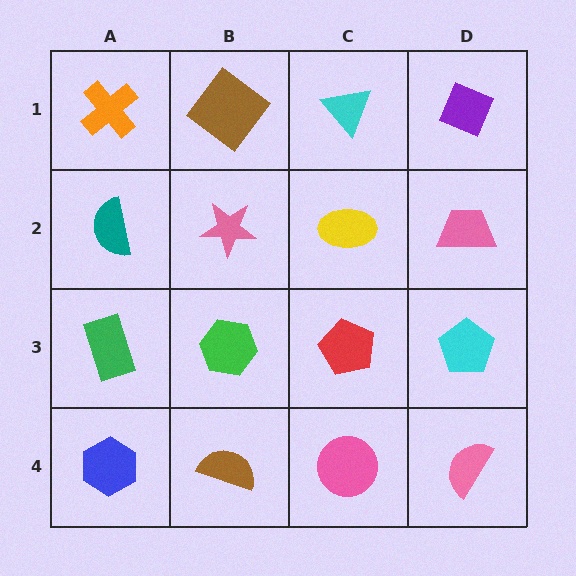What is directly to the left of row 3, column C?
A green hexagon.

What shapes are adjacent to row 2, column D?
A purple diamond (row 1, column D), a cyan pentagon (row 3, column D), a yellow ellipse (row 2, column C).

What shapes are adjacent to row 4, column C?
A red pentagon (row 3, column C), a brown semicircle (row 4, column B), a pink semicircle (row 4, column D).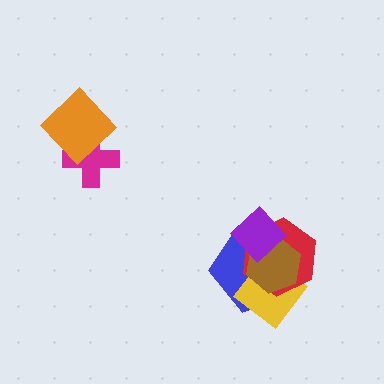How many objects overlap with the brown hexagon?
4 objects overlap with the brown hexagon.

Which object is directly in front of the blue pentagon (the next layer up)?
The yellow diamond is directly in front of the blue pentagon.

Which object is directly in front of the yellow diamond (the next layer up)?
The red hexagon is directly in front of the yellow diamond.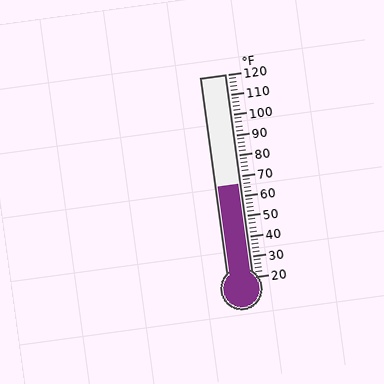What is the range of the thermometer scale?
The thermometer scale ranges from 20°F to 120°F.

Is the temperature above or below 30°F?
The temperature is above 30°F.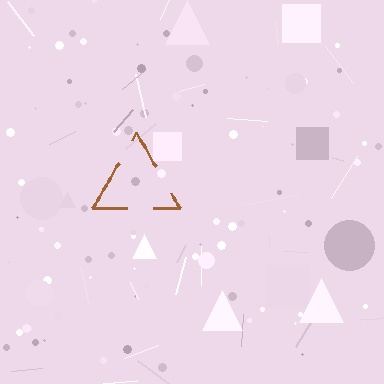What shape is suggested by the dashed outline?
The dashed outline suggests a triangle.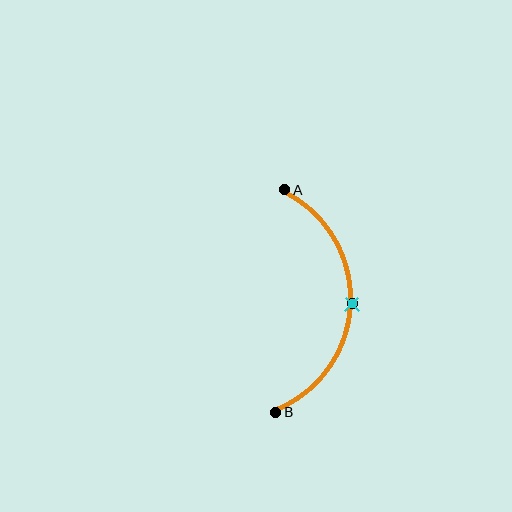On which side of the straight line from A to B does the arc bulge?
The arc bulges to the right of the straight line connecting A and B.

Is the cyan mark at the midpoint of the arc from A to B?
Yes. The cyan mark lies on the arc at equal arc-length from both A and B — it is the arc midpoint.